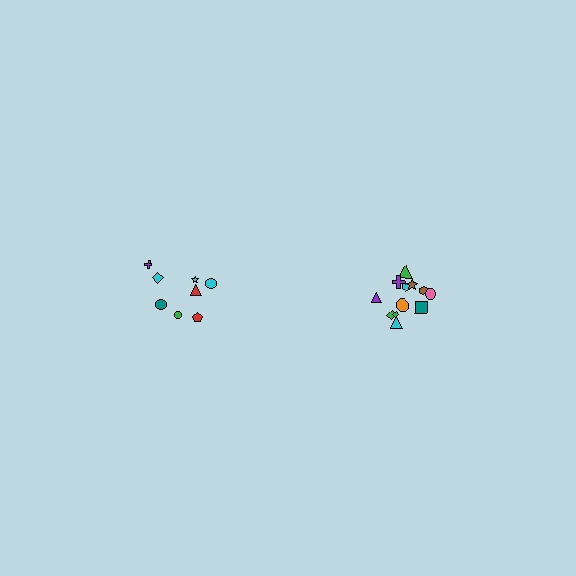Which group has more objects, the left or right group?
The right group.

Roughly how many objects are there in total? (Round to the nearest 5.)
Roughly 20 objects in total.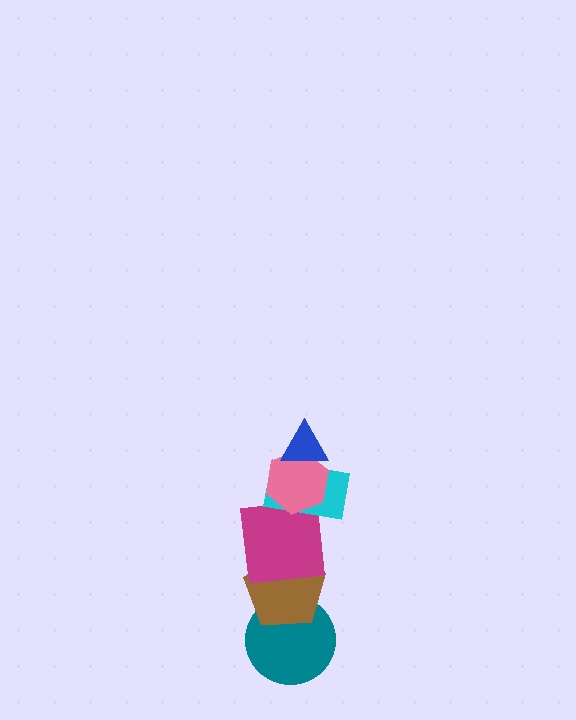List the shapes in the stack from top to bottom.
From top to bottom: the blue triangle, the pink hexagon, the cyan rectangle, the magenta square, the brown pentagon, the teal circle.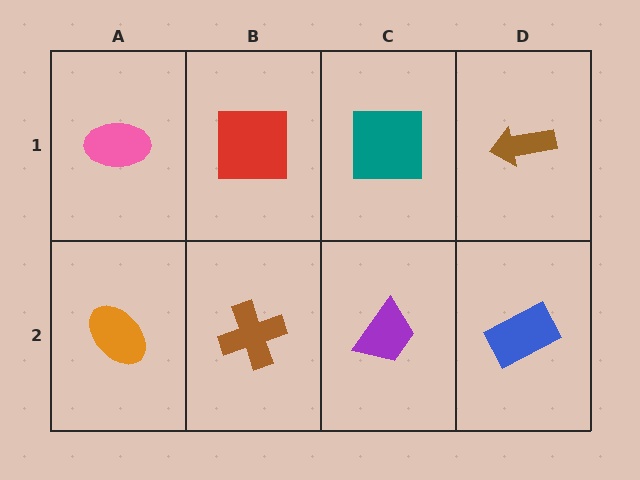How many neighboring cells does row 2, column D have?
2.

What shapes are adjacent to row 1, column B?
A brown cross (row 2, column B), a pink ellipse (row 1, column A), a teal square (row 1, column C).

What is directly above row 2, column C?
A teal square.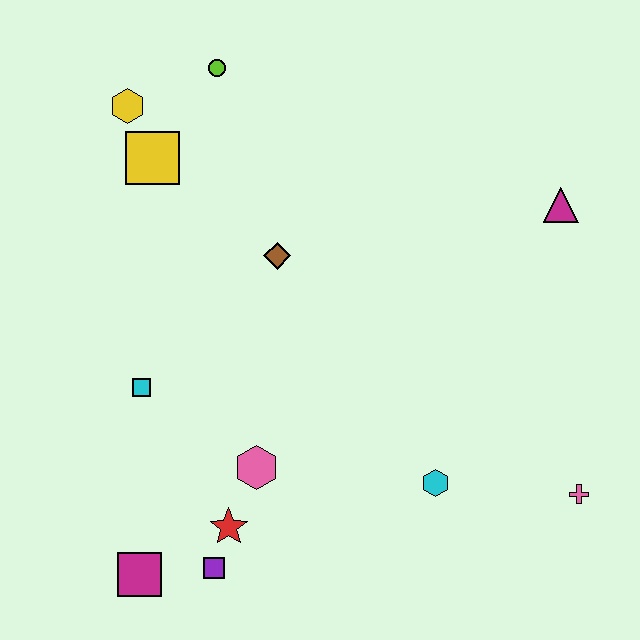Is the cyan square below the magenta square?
No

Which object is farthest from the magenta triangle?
The magenta square is farthest from the magenta triangle.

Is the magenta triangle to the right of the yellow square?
Yes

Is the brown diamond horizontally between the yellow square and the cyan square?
No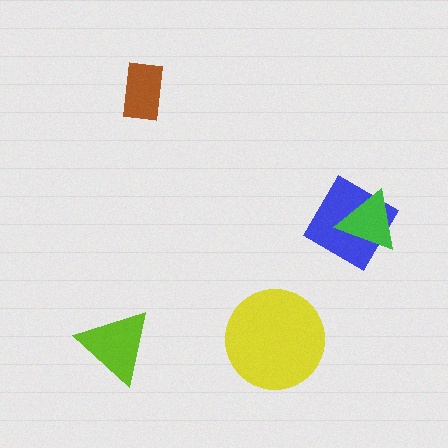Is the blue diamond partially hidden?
Yes, it is partially covered by another shape.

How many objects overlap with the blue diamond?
1 object overlaps with the blue diamond.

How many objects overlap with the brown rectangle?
0 objects overlap with the brown rectangle.